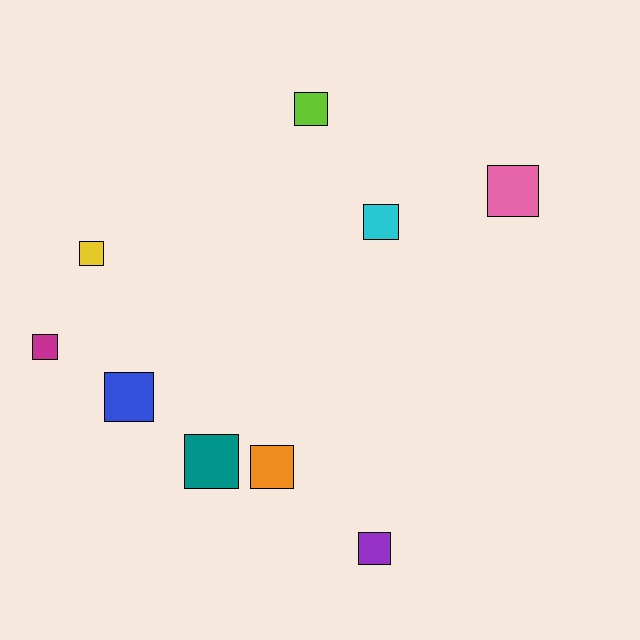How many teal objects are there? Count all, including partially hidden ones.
There is 1 teal object.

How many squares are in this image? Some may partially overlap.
There are 9 squares.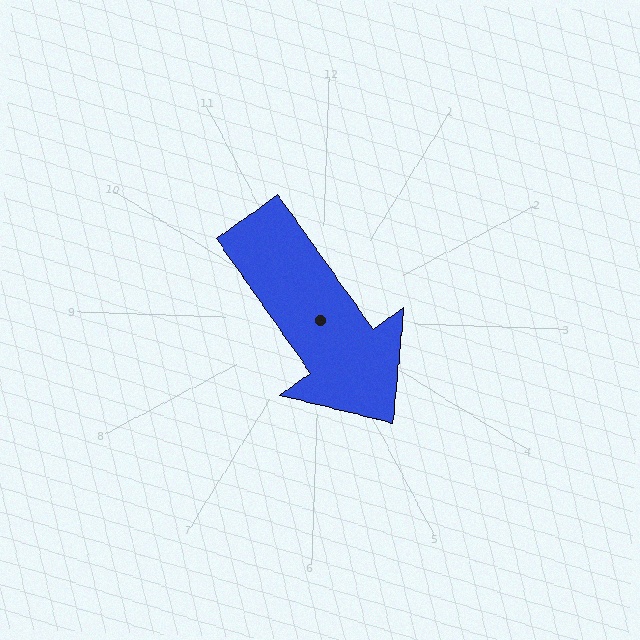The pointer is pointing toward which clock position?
Roughly 5 o'clock.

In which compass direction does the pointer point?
Southeast.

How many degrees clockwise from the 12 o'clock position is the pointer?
Approximately 143 degrees.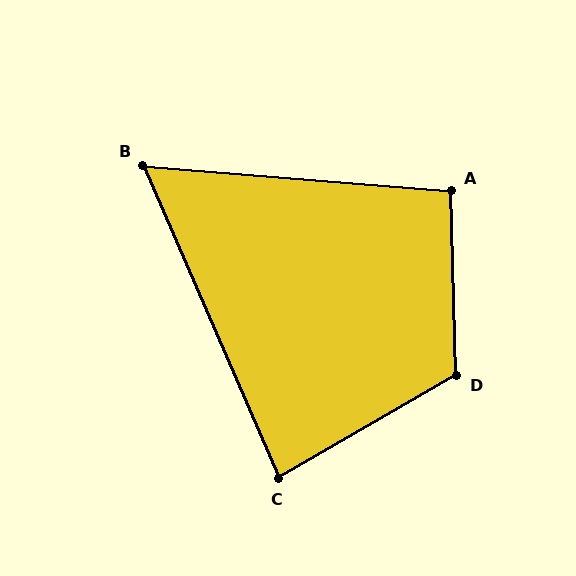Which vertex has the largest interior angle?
D, at approximately 118 degrees.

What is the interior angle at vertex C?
Approximately 84 degrees (acute).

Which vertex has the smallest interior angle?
B, at approximately 62 degrees.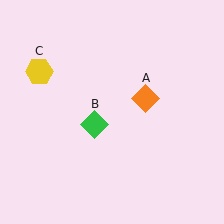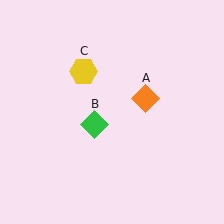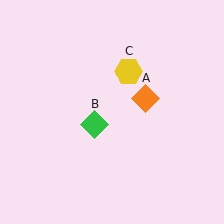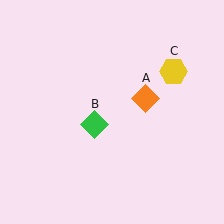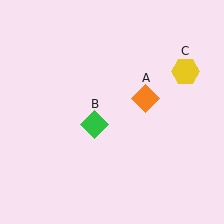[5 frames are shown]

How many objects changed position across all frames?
1 object changed position: yellow hexagon (object C).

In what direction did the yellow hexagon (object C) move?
The yellow hexagon (object C) moved right.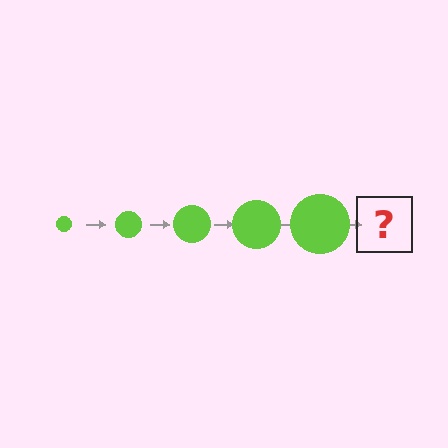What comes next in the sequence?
The next element should be a lime circle, larger than the previous one.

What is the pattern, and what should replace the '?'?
The pattern is that the circle gets progressively larger each step. The '?' should be a lime circle, larger than the previous one.